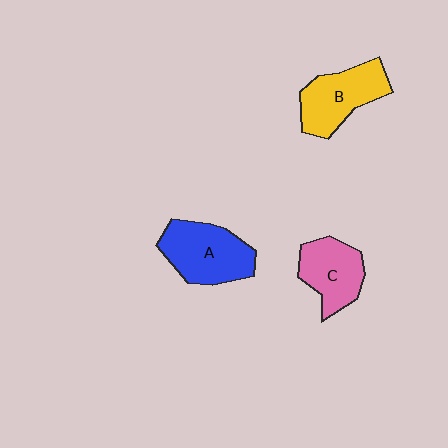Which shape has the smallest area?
Shape C (pink).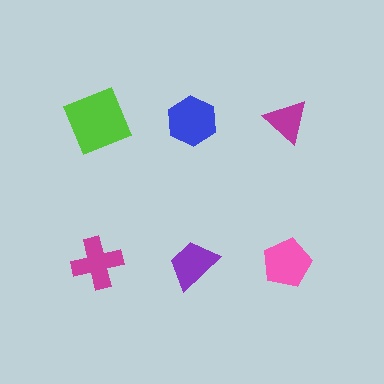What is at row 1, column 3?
A magenta triangle.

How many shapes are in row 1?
3 shapes.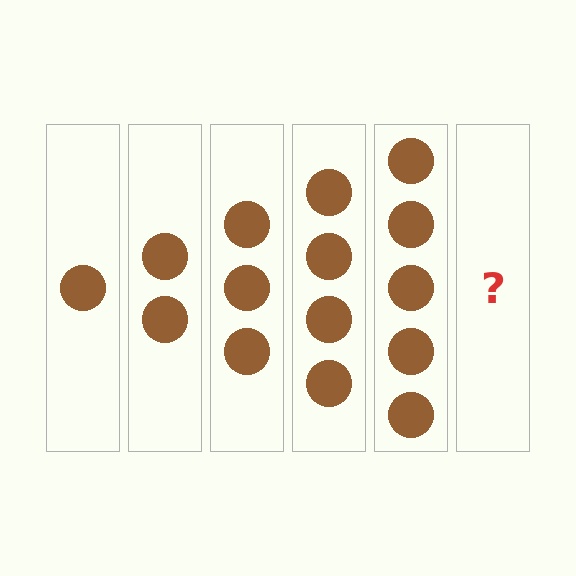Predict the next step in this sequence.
The next step is 6 circles.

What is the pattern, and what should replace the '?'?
The pattern is that each step adds one more circle. The '?' should be 6 circles.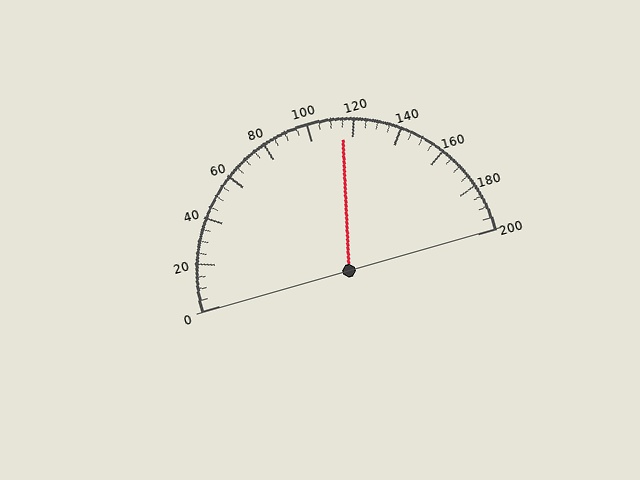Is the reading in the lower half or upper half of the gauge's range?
The reading is in the upper half of the range (0 to 200).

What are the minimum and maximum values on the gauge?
The gauge ranges from 0 to 200.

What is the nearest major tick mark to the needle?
The nearest major tick mark is 120.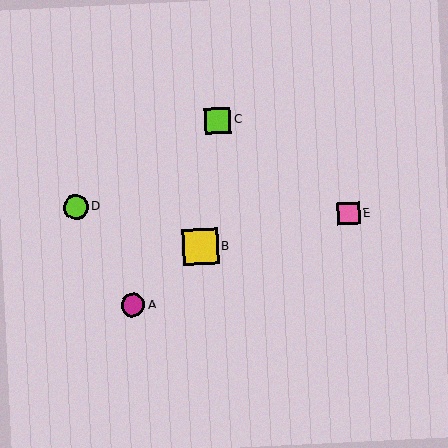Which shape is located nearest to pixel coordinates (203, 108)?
The lime square (labeled C) at (217, 121) is nearest to that location.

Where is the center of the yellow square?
The center of the yellow square is at (200, 247).